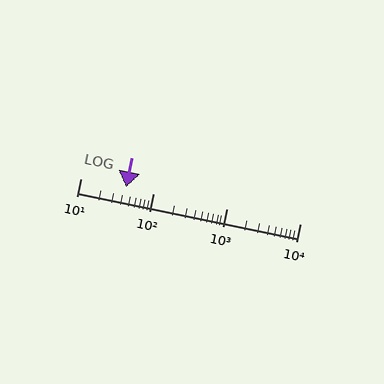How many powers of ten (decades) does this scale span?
The scale spans 3 decades, from 10 to 10000.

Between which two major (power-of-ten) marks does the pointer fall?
The pointer is between 10 and 100.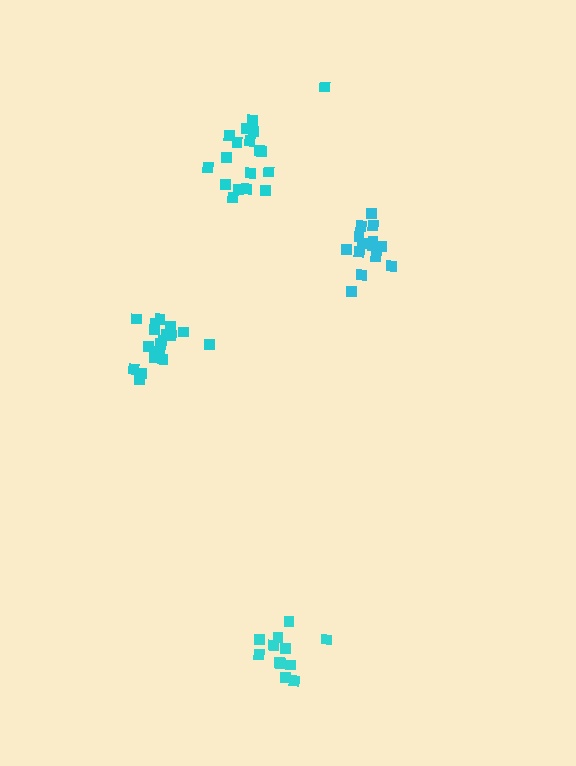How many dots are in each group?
Group 1: 15 dots, Group 2: 12 dots, Group 3: 18 dots, Group 4: 18 dots (63 total).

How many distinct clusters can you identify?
There are 4 distinct clusters.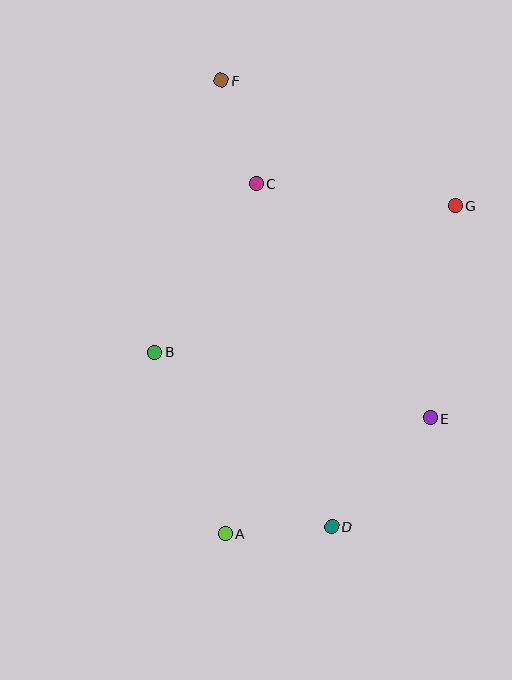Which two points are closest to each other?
Points A and D are closest to each other.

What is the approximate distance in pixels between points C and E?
The distance between C and E is approximately 292 pixels.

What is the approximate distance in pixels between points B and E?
The distance between B and E is approximately 284 pixels.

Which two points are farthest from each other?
Points D and F are farthest from each other.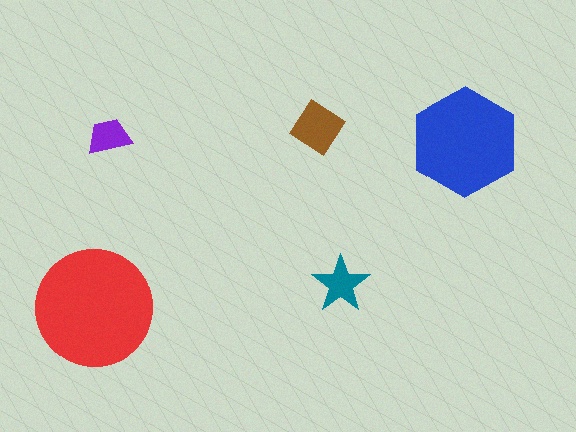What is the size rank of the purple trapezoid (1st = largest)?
5th.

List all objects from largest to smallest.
The red circle, the blue hexagon, the brown diamond, the teal star, the purple trapezoid.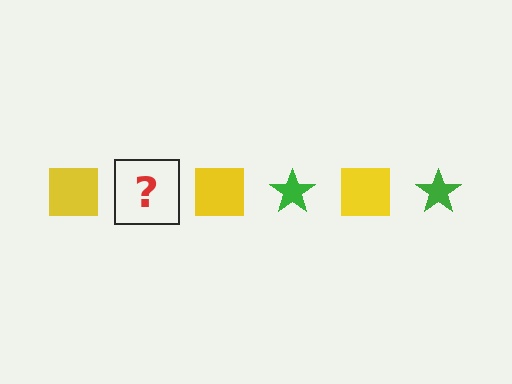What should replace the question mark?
The question mark should be replaced with a green star.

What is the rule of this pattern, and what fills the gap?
The rule is that the pattern alternates between yellow square and green star. The gap should be filled with a green star.